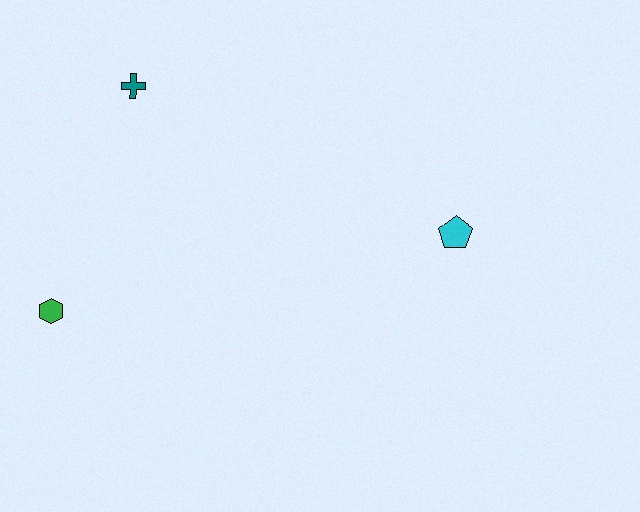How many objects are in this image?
There are 3 objects.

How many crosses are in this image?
There is 1 cross.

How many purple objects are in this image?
There are no purple objects.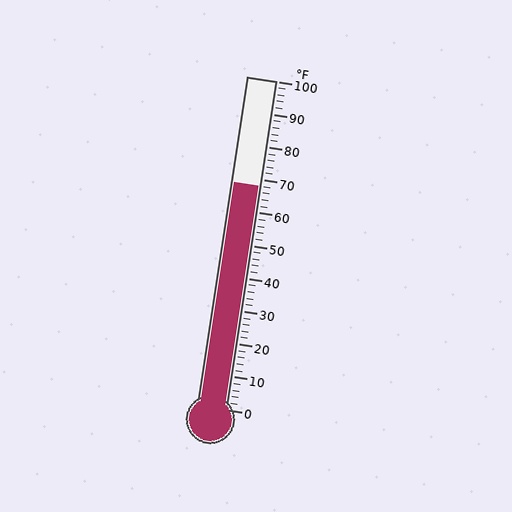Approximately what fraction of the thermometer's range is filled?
The thermometer is filled to approximately 70% of its range.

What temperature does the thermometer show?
The thermometer shows approximately 68°F.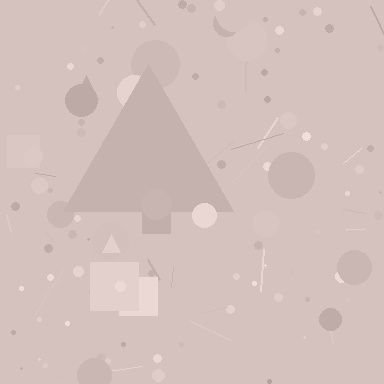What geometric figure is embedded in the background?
A triangle is embedded in the background.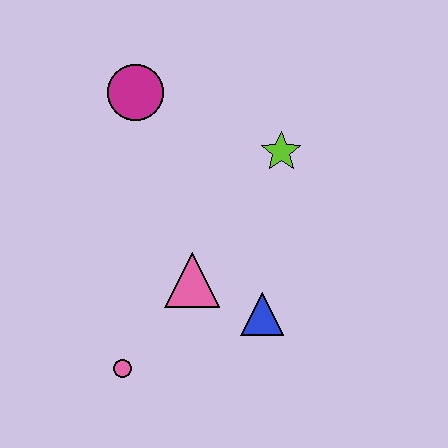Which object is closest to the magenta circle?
The lime star is closest to the magenta circle.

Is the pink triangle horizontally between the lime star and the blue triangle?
No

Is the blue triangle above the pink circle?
Yes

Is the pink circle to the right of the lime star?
No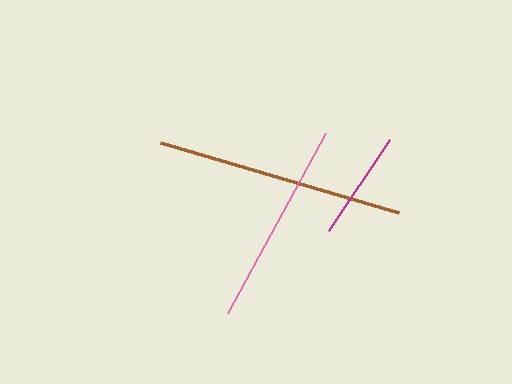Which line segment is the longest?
The brown line is the longest at approximately 249 pixels.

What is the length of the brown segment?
The brown segment is approximately 249 pixels long.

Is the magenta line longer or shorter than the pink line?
The pink line is longer than the magenta line.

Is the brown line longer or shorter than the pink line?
The brown line is longer than the pink line.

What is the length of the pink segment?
The pink segment is approximately 205 pixels long.